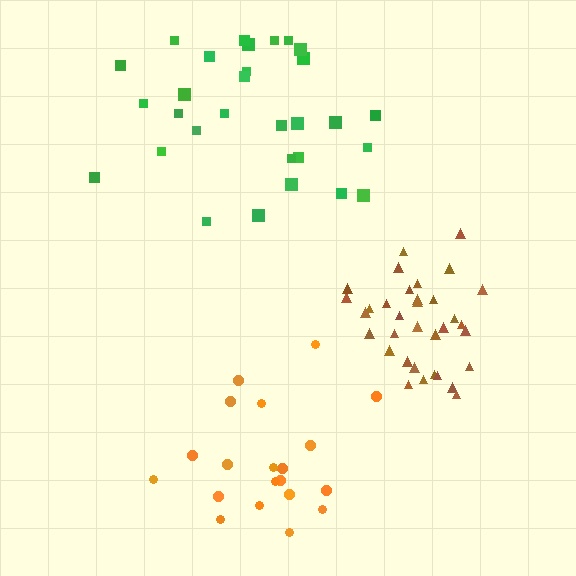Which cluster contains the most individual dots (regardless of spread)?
Brown (34).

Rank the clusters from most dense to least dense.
brown, green, orange.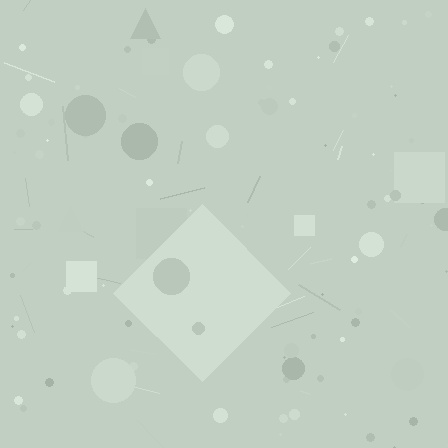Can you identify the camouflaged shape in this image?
The camouflaged shape is a diamond.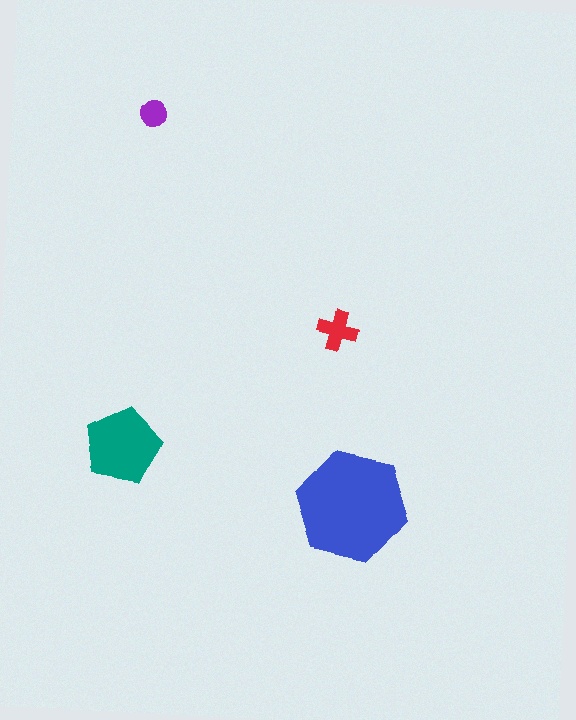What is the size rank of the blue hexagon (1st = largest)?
1st.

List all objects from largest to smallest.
The blue hexagon, the teal pentagon, the red cross, the purple circle.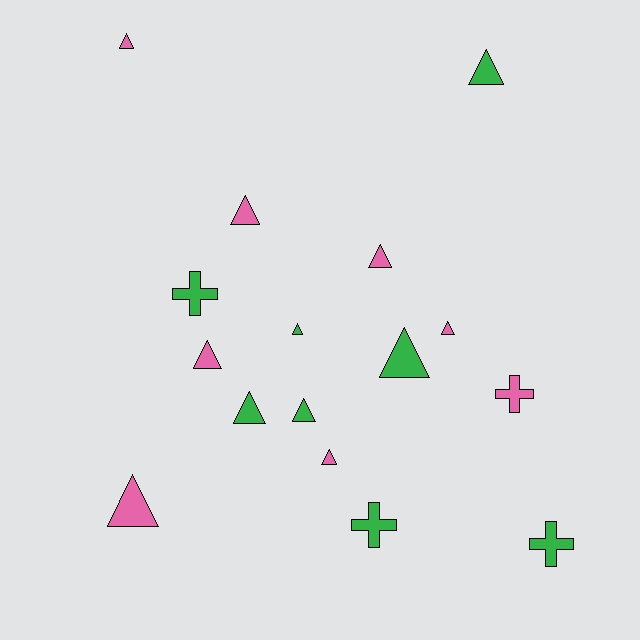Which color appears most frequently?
Green, with 8 objects.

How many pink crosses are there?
There is 1 pink cross.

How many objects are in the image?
There are 16 objects.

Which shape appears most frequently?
Triangle, with 12 objects.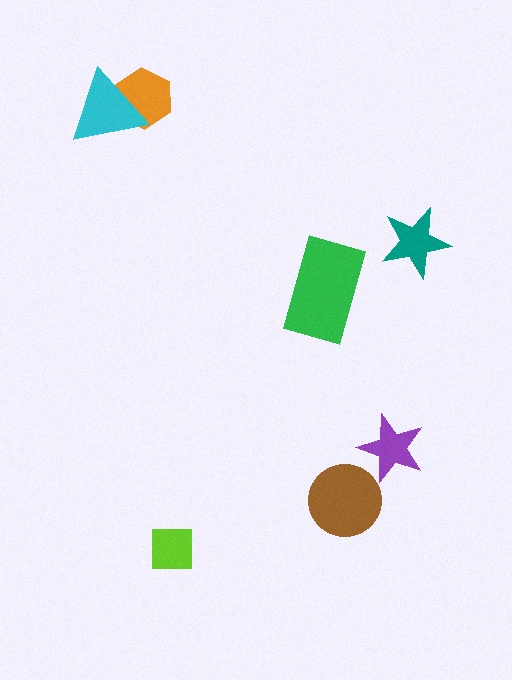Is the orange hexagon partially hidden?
Yes, it is partially covered by another shape.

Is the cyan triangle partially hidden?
No, no other shape covers it.